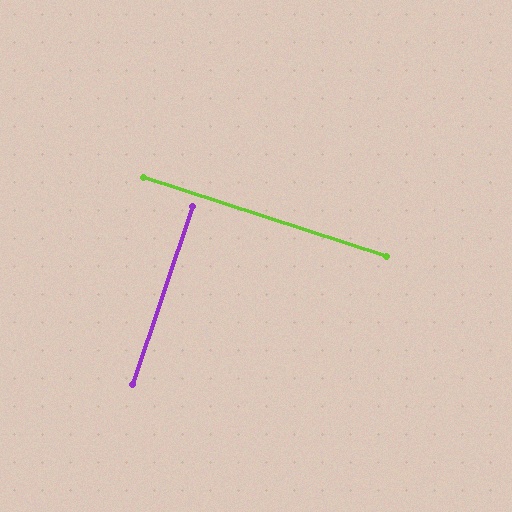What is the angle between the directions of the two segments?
Approximately 89 degrees.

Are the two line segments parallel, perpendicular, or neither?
Perpendicular — they meet at approximately 89°.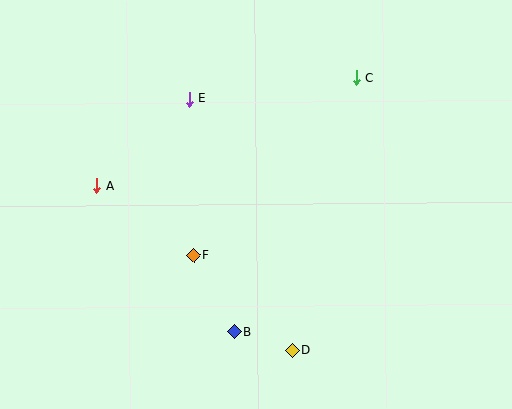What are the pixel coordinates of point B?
Point B is at (234, 332).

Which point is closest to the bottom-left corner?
Point A is closest to the bottom-left corner.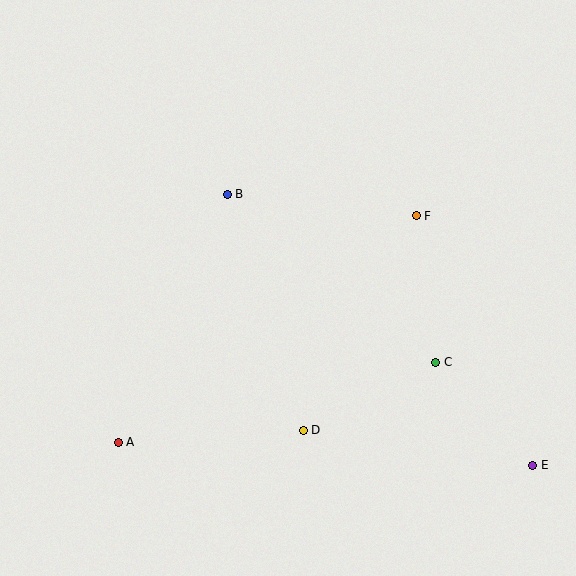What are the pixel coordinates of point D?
Point D is at (303, 430).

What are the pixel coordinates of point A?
Point A is at (118, 442).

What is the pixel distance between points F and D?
The distance between F and D is 243 pixels.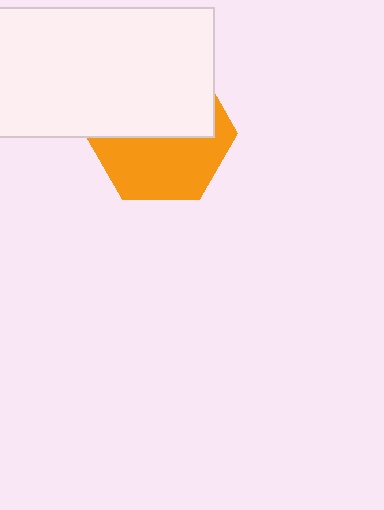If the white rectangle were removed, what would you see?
You would see the complete orange hexagon.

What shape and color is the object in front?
The object in front is a white rectangle.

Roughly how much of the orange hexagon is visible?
About half of it is visible (roughly 49%).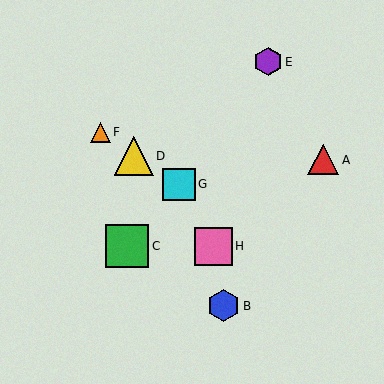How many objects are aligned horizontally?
2 objects (C, H) are aligned horizontally.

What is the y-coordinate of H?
Object H is at y≈246.